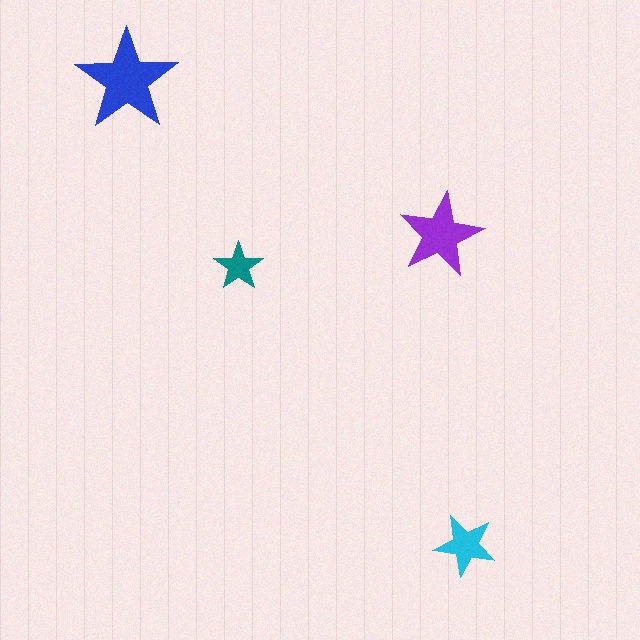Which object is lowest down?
The cyan star is bottommost.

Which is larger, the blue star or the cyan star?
The blue one.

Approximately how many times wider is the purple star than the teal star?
About 1.5 times wider.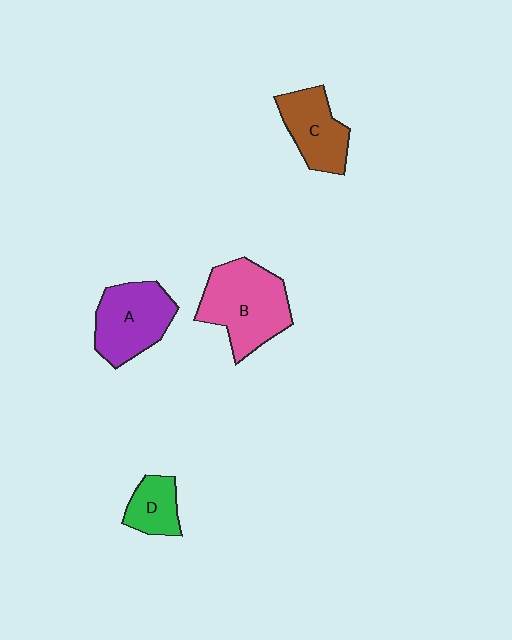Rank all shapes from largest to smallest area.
From largest to smallest: B (pink), A (purple), C (brown), D (green).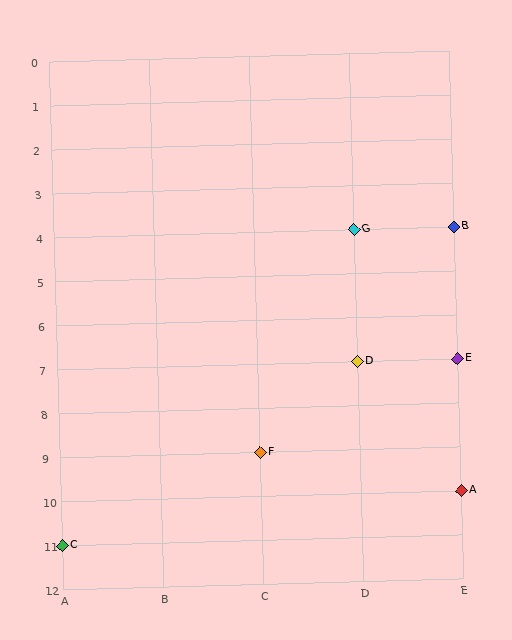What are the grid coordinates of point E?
Point E is at grid coordinates (E, 7).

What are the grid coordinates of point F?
Point F is at grid coordinates (C, 9).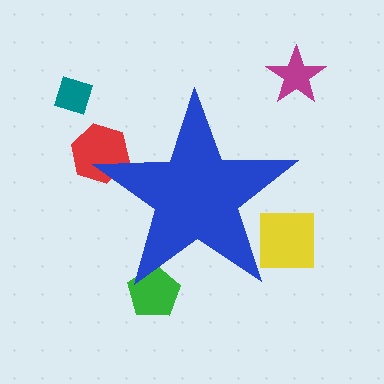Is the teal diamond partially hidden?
No, the teal diamond is fully visible.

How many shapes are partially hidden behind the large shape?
3 shapes are partially hidden.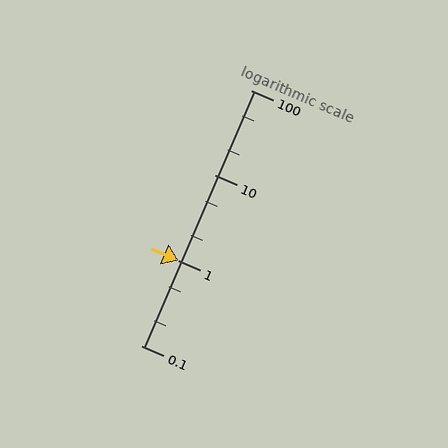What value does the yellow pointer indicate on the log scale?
The pointer indicates approximately 1.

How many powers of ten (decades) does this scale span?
The scale spans 3 decades, from 0.1 to 100.